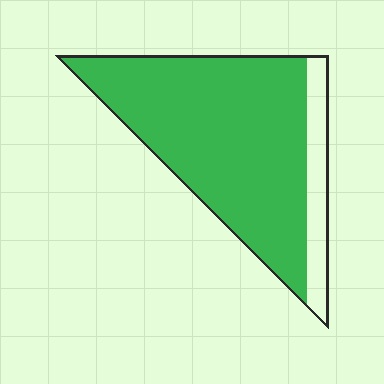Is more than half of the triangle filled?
Yes.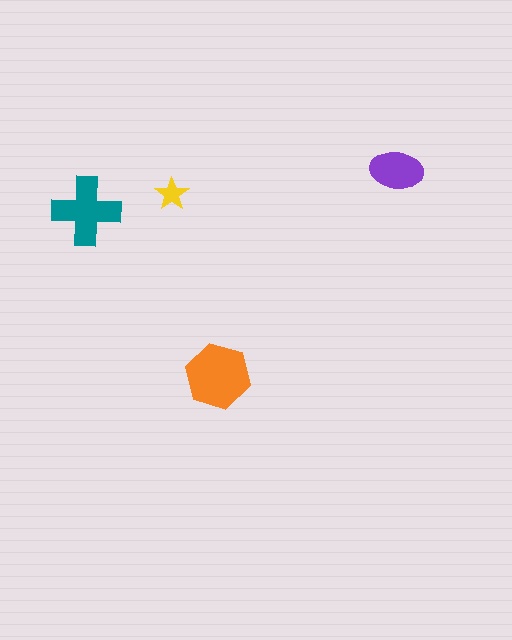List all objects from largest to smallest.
The orange hexagon, the teal cross, the purple ellipse, the yellow star.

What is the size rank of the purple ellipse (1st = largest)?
3rd.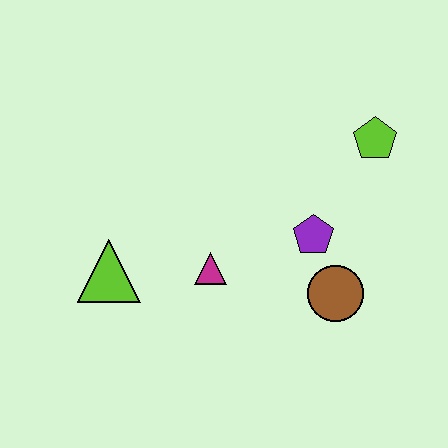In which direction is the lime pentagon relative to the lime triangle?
The lime pentagon is to the right of the lime triangle.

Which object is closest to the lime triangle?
The magenta triangle is closest to the lime triangle.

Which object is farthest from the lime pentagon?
The lime triangle is farthest from the lime pentagon.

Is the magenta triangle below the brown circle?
No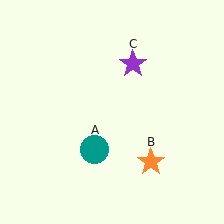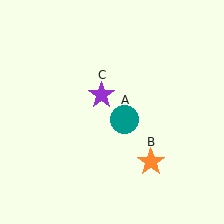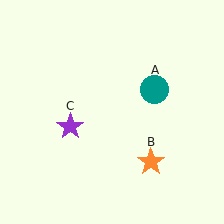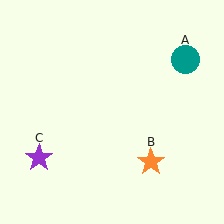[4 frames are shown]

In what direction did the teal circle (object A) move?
The teal circle (object A) moved up and to the right.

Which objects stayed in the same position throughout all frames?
Orange star (object B) remained stationary.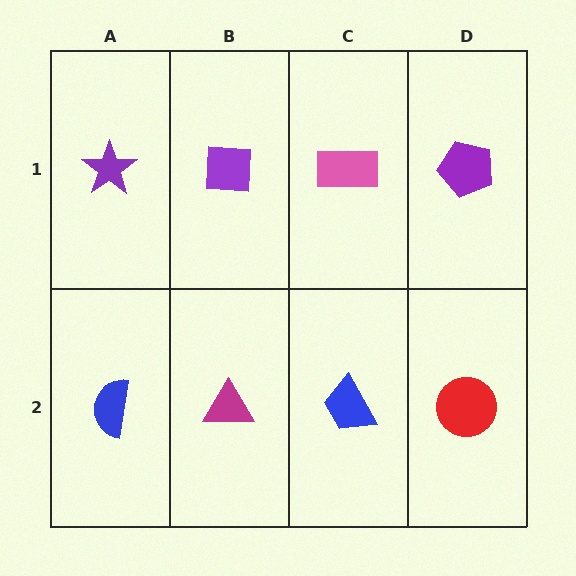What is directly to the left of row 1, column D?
A pink rectangle.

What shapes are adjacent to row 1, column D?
A red circle (row 2, column D), a pink rectangle (row 1, column C).